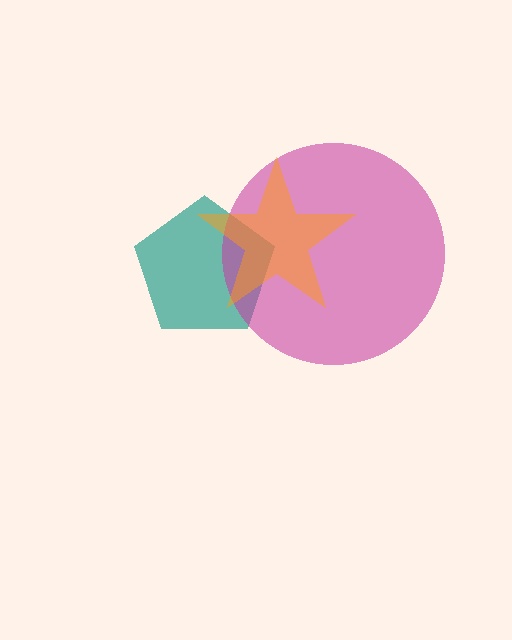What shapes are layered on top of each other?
The layered shapes are: a teal pentagon, a magenta circle, an orange star.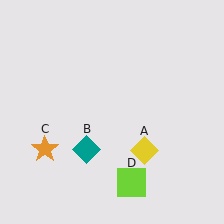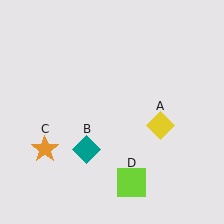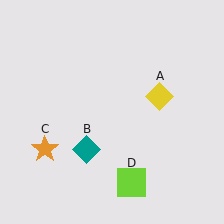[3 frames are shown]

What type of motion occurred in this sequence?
The yellow diamond (object A) rotated counterclockwise around the center of the scene.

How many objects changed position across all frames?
1 object changed position: yellow diamond (object A).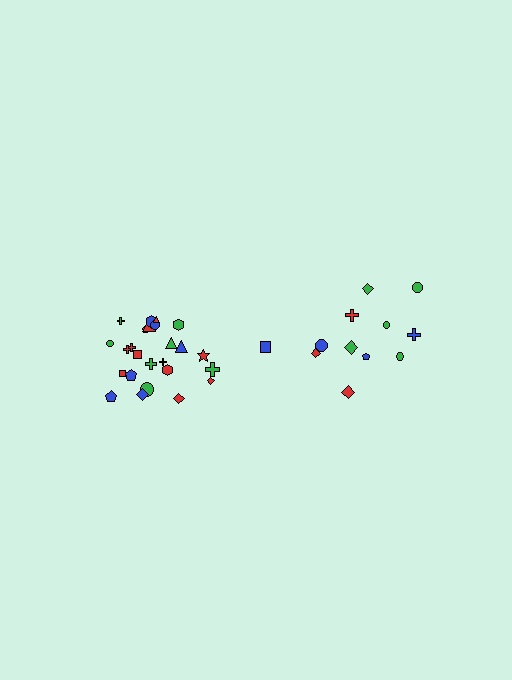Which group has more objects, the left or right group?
The left group.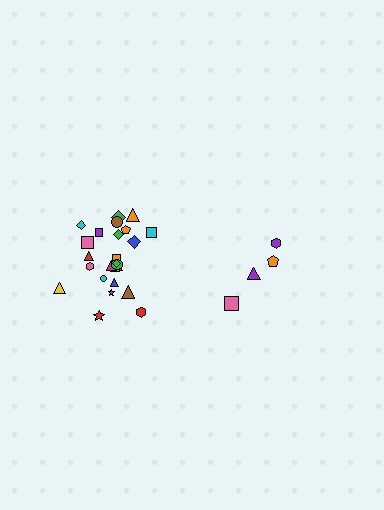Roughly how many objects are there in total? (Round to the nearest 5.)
Roughly 30 objects in total.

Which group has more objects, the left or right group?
The left group.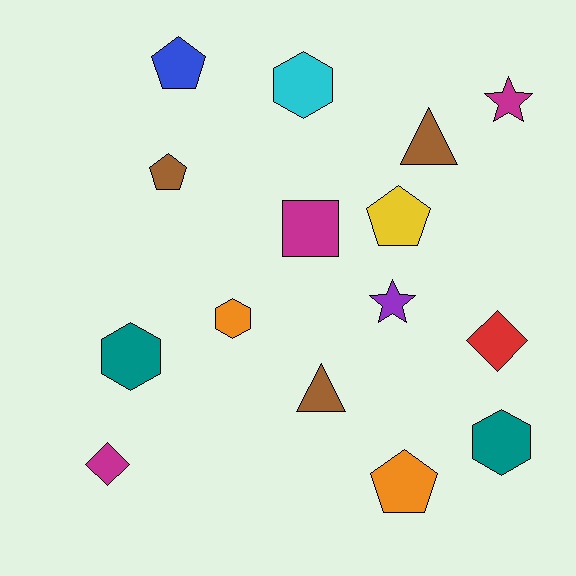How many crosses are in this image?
There are no crosses.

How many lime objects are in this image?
There are no lime objects.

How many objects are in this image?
There are 15 objects.